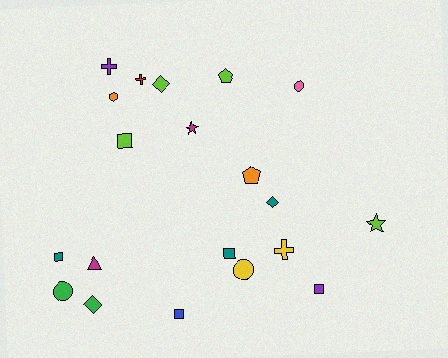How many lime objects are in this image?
There are 4 lime objects.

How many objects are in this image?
There are 20 objects.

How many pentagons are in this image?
There are 2 pentagons.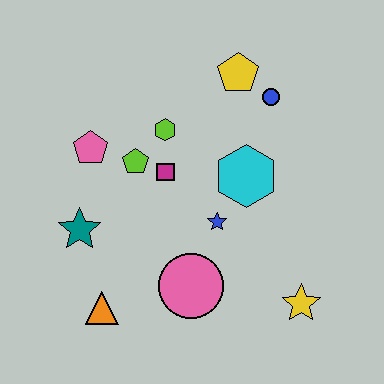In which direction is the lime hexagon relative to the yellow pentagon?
The lime hexagon is to the left of the yellow pentagon.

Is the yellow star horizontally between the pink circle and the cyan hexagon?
No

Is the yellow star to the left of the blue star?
No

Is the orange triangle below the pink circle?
Yes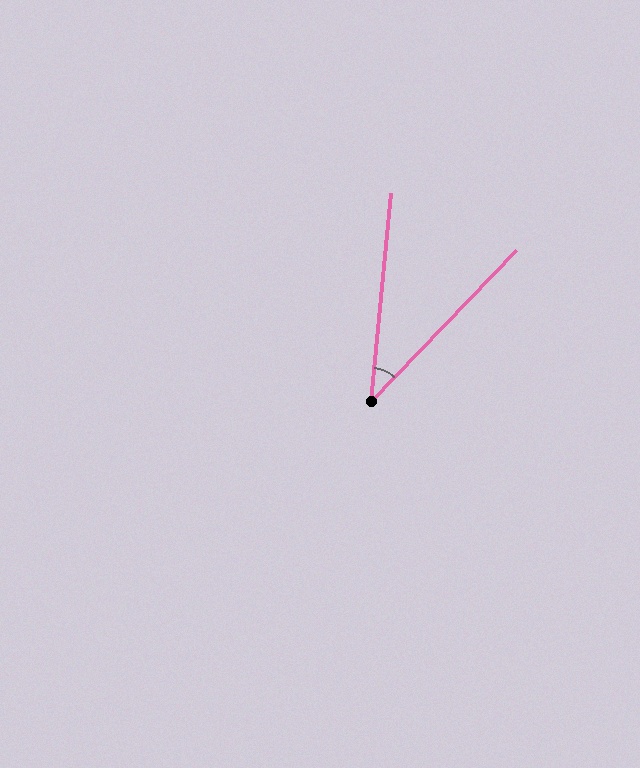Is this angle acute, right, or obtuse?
It is acute.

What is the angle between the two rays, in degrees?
Approximately 38 degrees.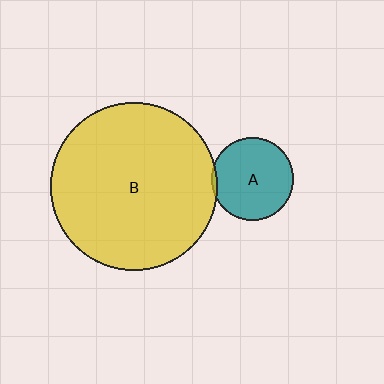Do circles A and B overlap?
Yes.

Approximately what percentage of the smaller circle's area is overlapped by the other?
Approximately 5%.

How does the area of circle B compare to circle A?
Approximately 4.1 times.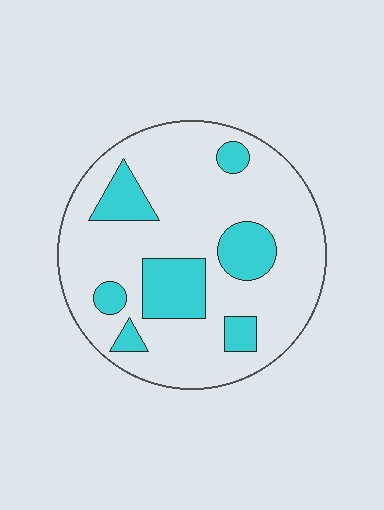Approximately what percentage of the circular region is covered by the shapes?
Approximately 20%.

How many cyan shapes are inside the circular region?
7.